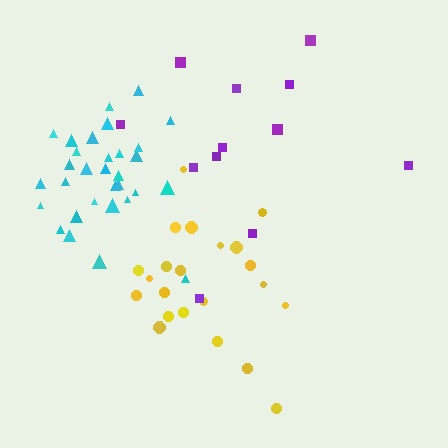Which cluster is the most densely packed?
Cyan.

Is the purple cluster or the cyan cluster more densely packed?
Cyan.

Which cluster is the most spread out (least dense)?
Purple.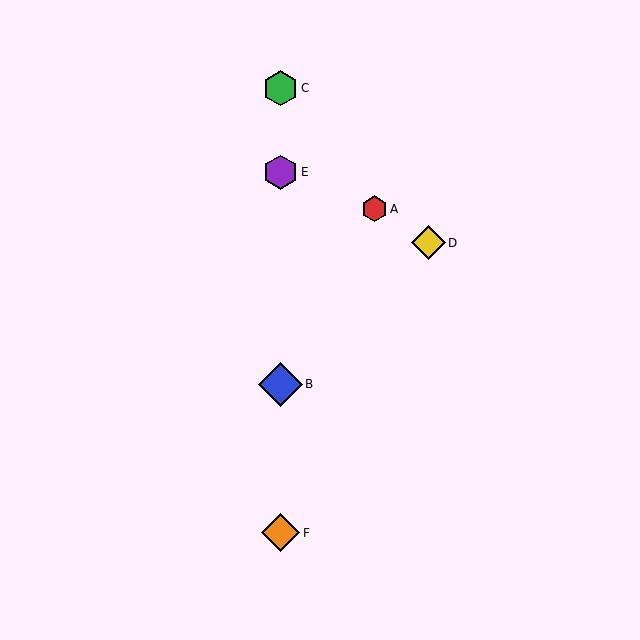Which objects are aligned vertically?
Objects B, C, E, F are aligned vertically.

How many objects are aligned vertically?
4 objects (B, C, E, F) are aligned vertically.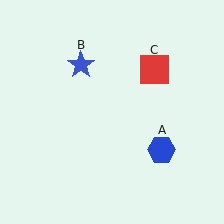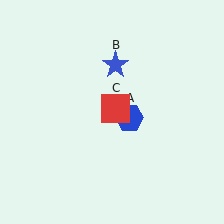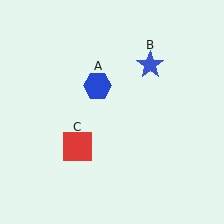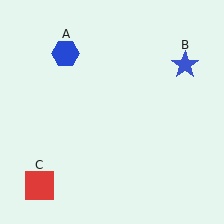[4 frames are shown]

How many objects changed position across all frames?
3 objects changed position: blue hexagon (object A), blue star (object B), red square (object C).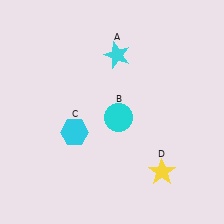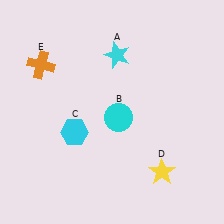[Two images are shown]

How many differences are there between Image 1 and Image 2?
There is 1 difference between the two images.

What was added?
An orange cross (E) was added in Image 2.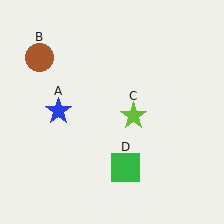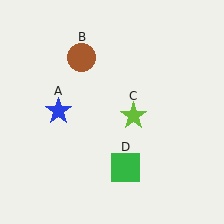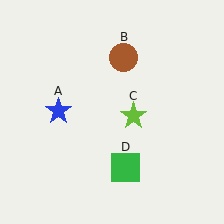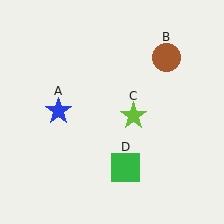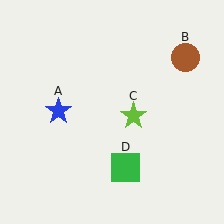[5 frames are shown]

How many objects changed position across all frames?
1 object changed position: brown circle (object B).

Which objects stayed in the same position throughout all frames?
Blue star (object A) and lime star (object C) and green square (object D) remained stationary.